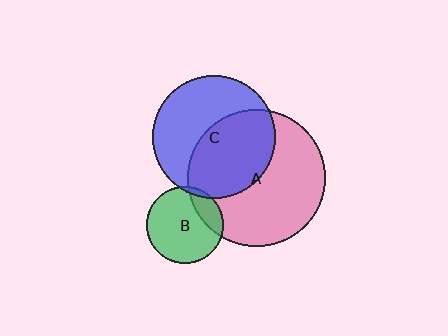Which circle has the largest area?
Circle A (pink).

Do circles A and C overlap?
Yes.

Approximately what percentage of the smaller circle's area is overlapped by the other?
Approximately 50%.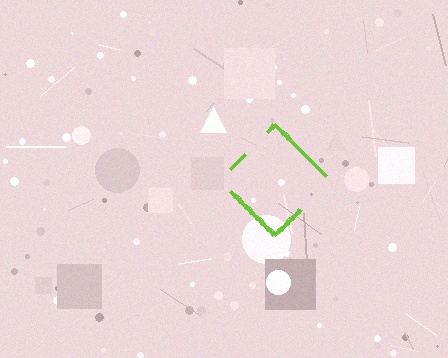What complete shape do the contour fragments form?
The contour fragments form a diamond.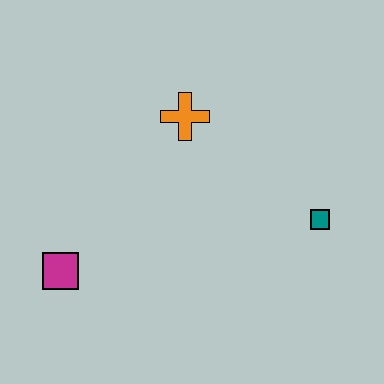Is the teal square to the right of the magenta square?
Yes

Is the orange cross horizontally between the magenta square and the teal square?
Yes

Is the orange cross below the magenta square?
No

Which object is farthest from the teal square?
The magenta square is farthest from the teal square.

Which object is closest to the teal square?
The orange cross is closest to the teal square.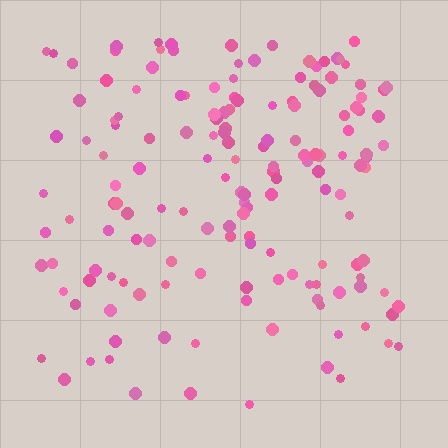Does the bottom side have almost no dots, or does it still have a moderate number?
Still a moderate number, just noticeably fewer than the top.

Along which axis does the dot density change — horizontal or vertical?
Vertical.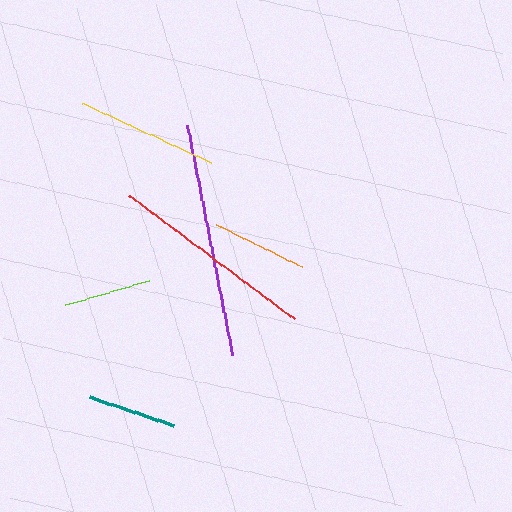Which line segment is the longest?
The purple line is the longest at approximately 235 pixels.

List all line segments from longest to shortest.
From longest to shortest: purple, red, yellow, orange, teal, lime.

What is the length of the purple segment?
The purple segment is approximately 235 pixels long.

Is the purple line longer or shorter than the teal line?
The purple line is longer than the teal line.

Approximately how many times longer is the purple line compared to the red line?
The purple line is approximately 1.1 times the length of the red line.